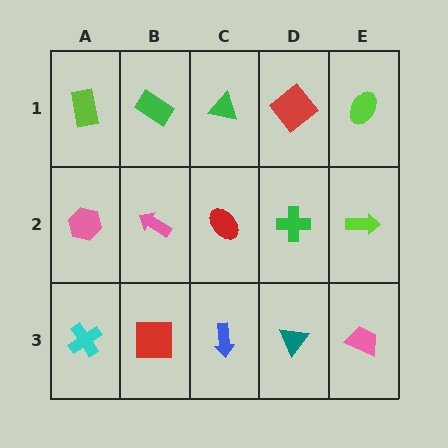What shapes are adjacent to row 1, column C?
A red ellipse (row 2, column C), a green rectangle (row 1, column B), a red diamond (row 1, column D).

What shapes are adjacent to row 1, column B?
A pink arrow (row 2, column B), a lime rectangle (row 1, column A), a green triangle (row 1, column C).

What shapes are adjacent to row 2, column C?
A green triangle (row 1, column C), a blue arrow (row 3, column C), a pink arrow (row 2, column B), a green cross (row 2, column D).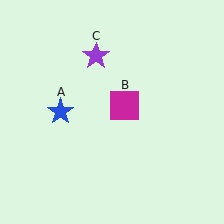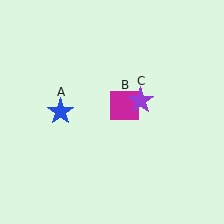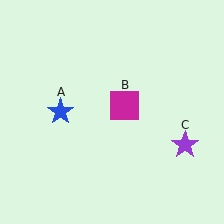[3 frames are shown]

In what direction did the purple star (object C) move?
The purple star (object C) moved down and to the right.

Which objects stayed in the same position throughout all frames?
Blue star (object A) and magenta square (object B) remained stationary.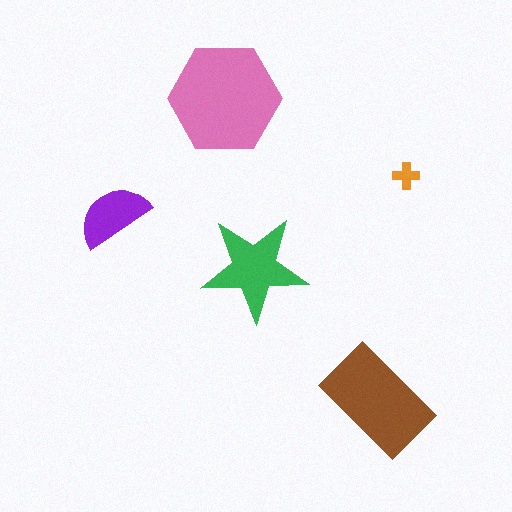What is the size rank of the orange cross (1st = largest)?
5th.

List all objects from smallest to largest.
The orange cross, the purple semicircle, the green star, the brown rectangle, the pink hexagon.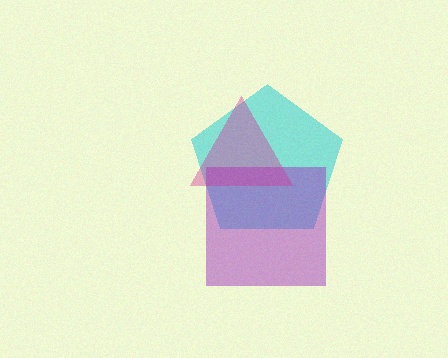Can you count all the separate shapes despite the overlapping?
Yes, there are 3 separate shapes.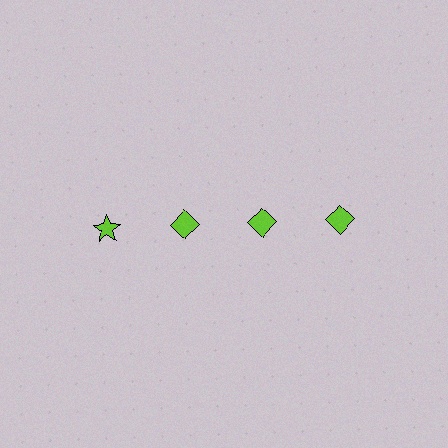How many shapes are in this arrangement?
There are 4 shapes arranged in a grid pattern.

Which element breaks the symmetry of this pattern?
The lime star in the top row, leftmost column breaks the symmetry. All other shapes are lime diamonds.